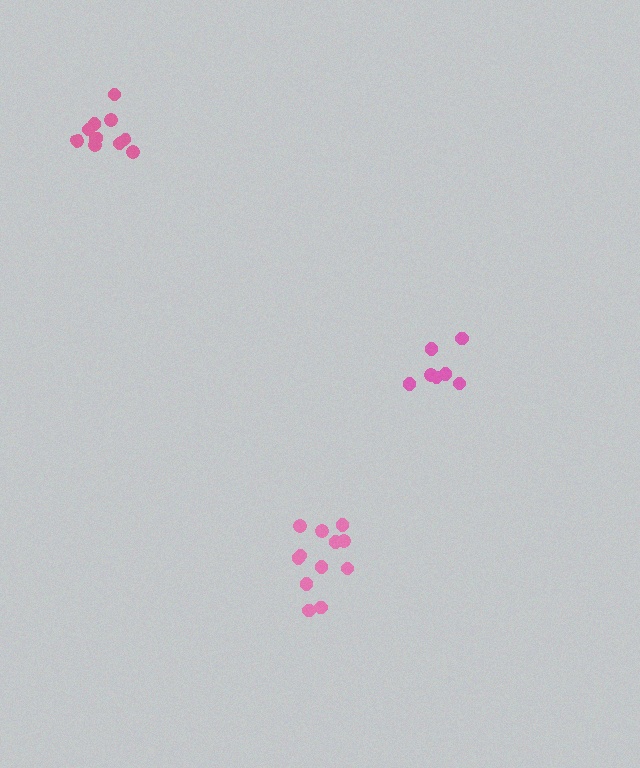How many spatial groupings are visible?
There are 3 spatial groupings.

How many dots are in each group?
Group 1: 7 dots, Group 2: 12 dots, Group 3: 10 dots (29 total).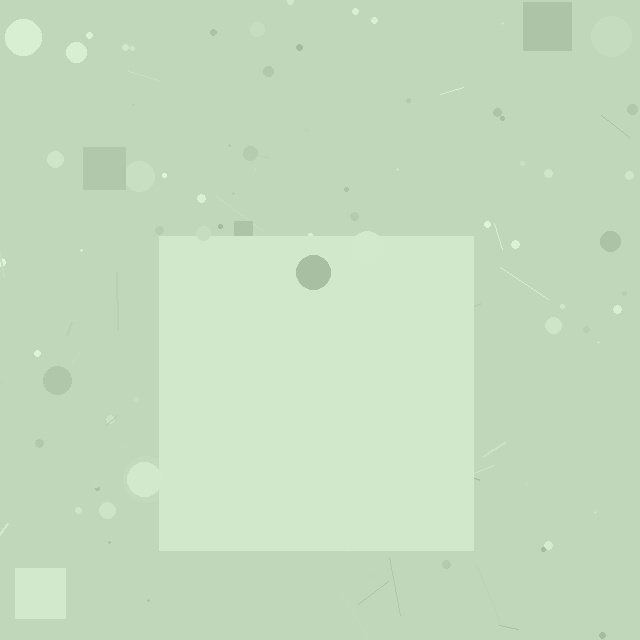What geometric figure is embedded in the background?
A square is embedded in the background.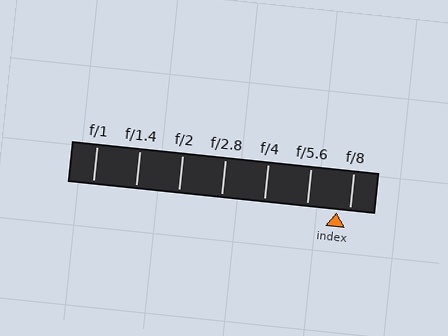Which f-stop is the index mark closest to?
The index mark is closest to f/8.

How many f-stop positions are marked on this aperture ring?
There are 7 f-stop positions marked.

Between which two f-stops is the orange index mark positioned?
The index mark is between f/5.6 and f/8.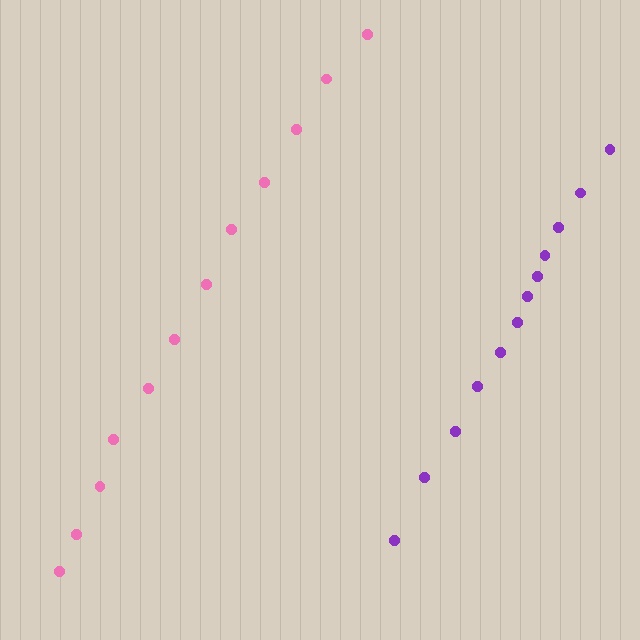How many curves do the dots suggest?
There are 2 distinct paths.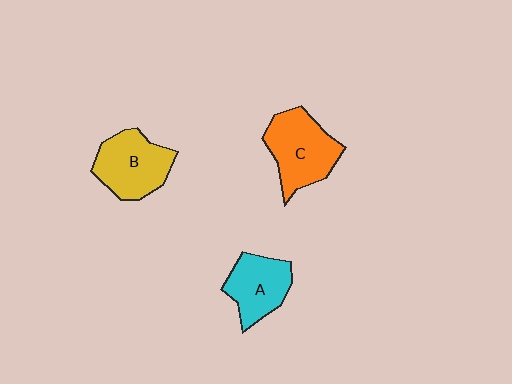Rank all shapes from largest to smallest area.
From largest to smallest: C (orange), B (yellow), A (cyan).